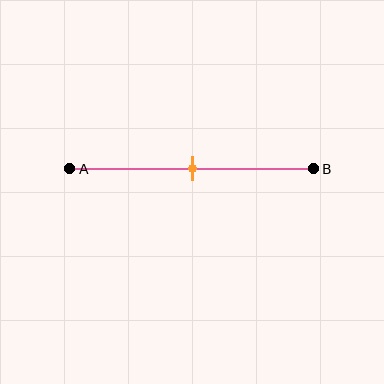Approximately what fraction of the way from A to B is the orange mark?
The orange mark is approximately 50% of the way from A to B.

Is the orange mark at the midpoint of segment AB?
Yes, the mark is approximately at the midpoint.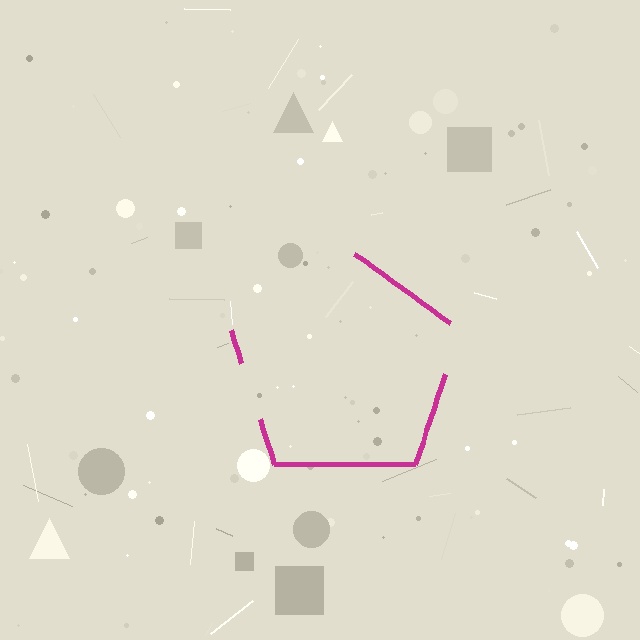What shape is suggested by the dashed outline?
The dashed outline suggests a pentagon.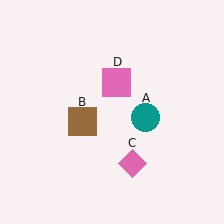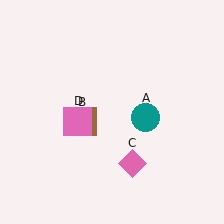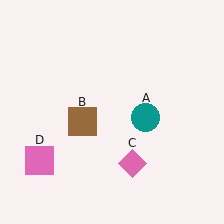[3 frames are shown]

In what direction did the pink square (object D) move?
The pink square (object D) moved down and to the left.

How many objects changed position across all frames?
1 object changed position: pink square (object D).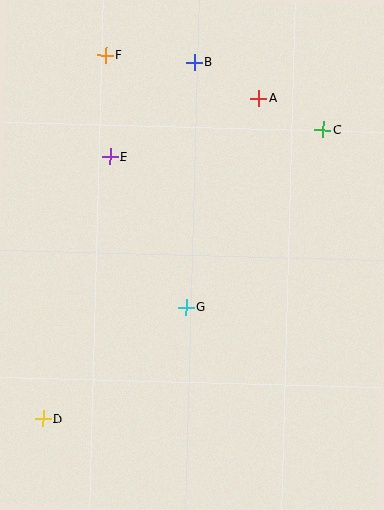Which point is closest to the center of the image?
Point G at (186, 307) is closest to the center.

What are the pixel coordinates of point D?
Point D is at (43, 419).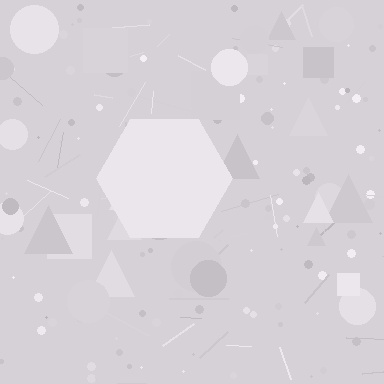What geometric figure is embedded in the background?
A hexagon is embedded in the background.